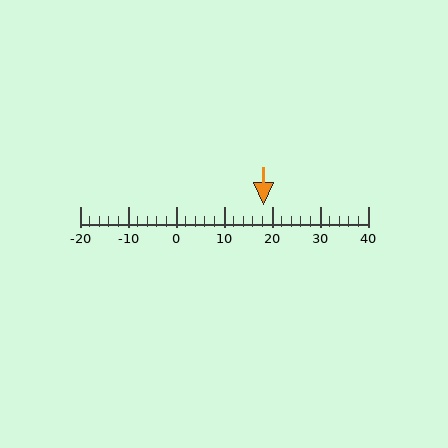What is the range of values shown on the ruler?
The ruler shows values from -20 to 40.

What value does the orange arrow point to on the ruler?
The orange arrow points to approximately 18.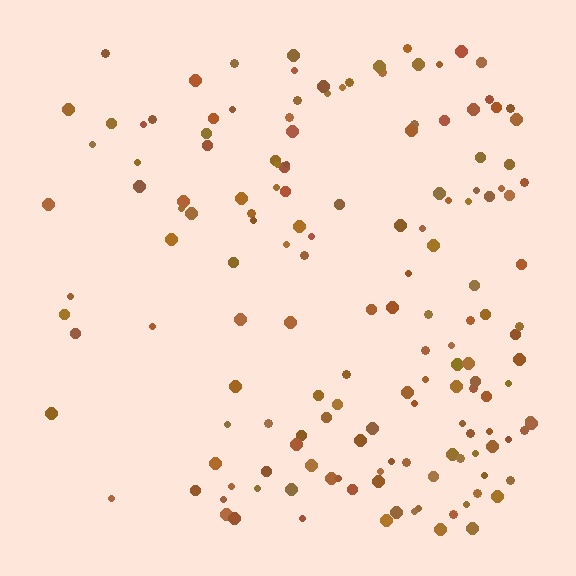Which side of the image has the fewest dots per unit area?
The left.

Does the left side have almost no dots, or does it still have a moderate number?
Still a moderate number, just noticeably fewer than the right.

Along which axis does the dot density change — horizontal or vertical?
Horizontal.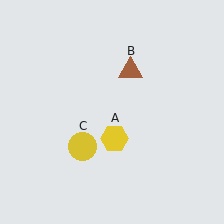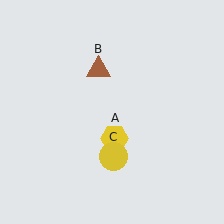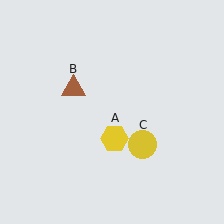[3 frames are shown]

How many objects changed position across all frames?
2 objects changed position: brown triangle (object B), yellow circle (object C).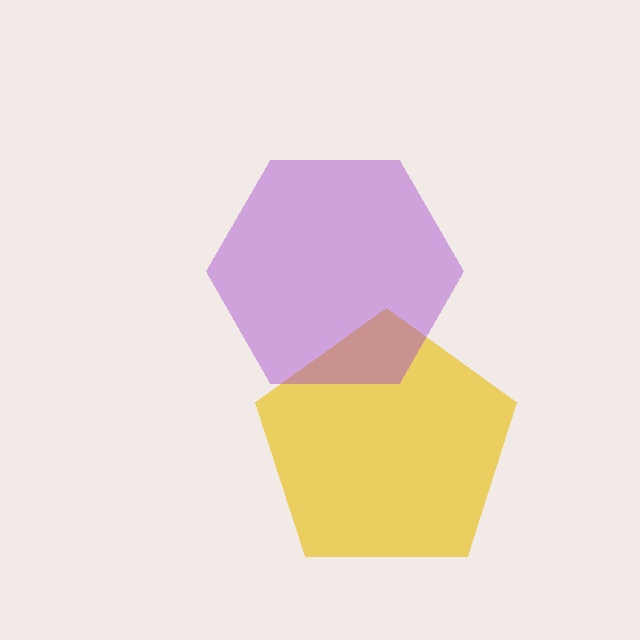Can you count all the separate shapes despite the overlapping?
Yes, there are 2 separate shapes.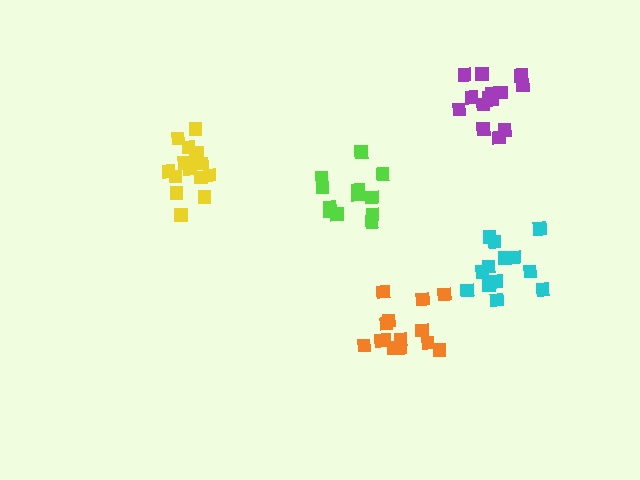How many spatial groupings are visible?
There are 5 spatial groupings.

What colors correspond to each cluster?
The clusters are colored: lime, orange, yellow, purple, cyan.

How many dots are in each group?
Group 1: 12 dots, Group 2: 15 dots, Group 3: 15 dots, Group 4: 14 dots, Group 5: 13 dots (69 total).